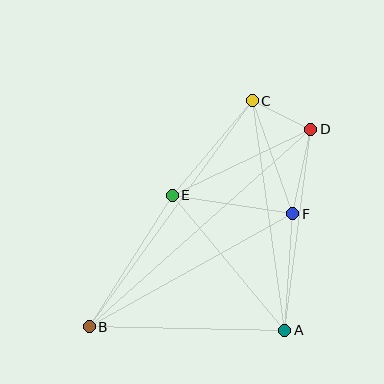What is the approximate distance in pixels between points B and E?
The distance between B and E is approximately 155 pixels.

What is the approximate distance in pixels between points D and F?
The distance between D and F is approximately 86 pixels.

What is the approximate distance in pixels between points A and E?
The distance between A and E is approximately 176 pixels.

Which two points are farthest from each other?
Points B and D are farthest from each other.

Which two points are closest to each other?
Points C and D are closest to each other.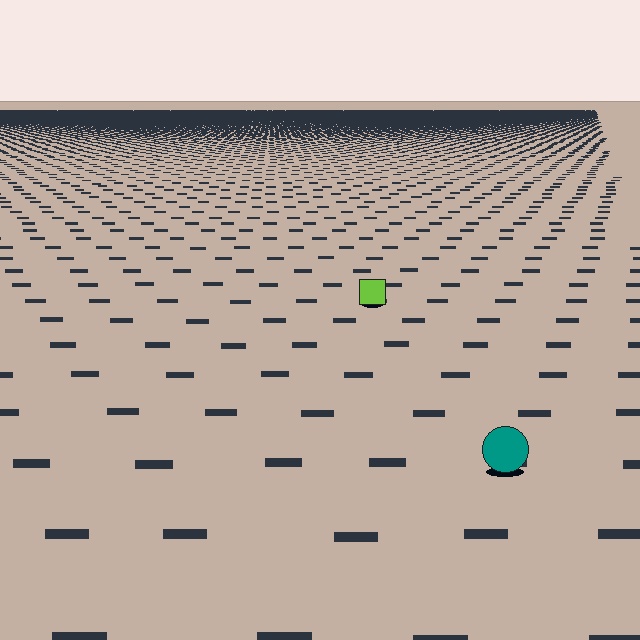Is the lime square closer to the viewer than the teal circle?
No. The teal circle is closer — you can tell from the texture gradient: the ground texture is coarser near it.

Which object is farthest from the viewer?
The lime square is farthest from the viewer. It appears smaller and the ground texture around it is denser.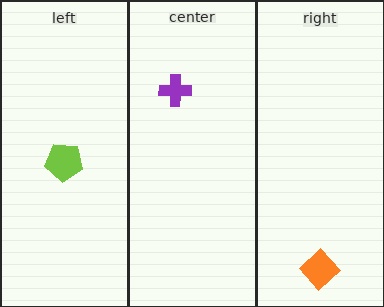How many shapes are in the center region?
1.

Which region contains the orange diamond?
The right region.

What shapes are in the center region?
The purple cross.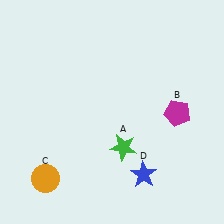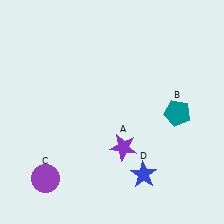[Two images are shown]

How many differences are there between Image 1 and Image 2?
There are 3 differences between the two images.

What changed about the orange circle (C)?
In Image 1, C is orange. In Image 2, it changed to purple.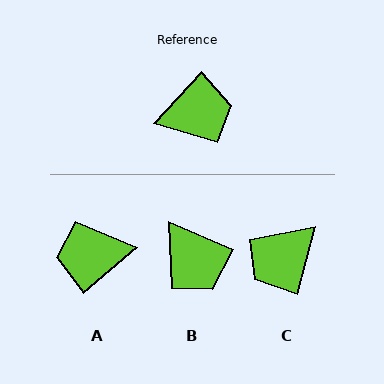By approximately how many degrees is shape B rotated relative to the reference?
Approximately 71 degrees clockwise.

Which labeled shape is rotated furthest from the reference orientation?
A, about 174 degrees away.